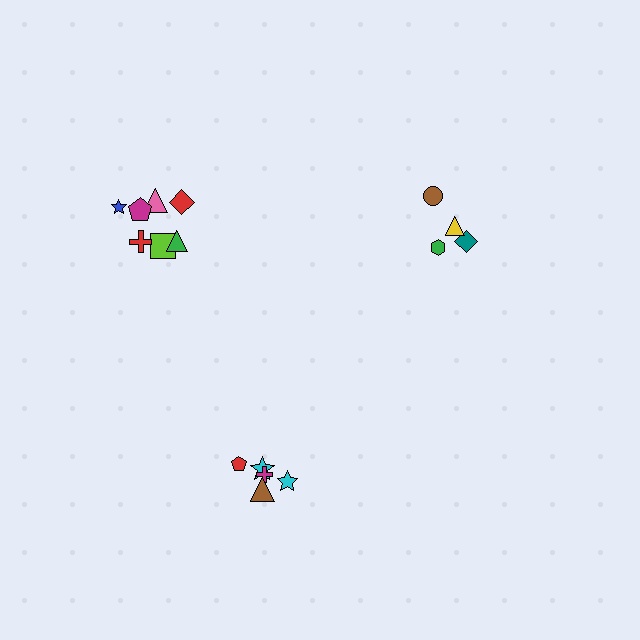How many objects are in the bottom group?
There are 5 objects.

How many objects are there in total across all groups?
There are 16 objects.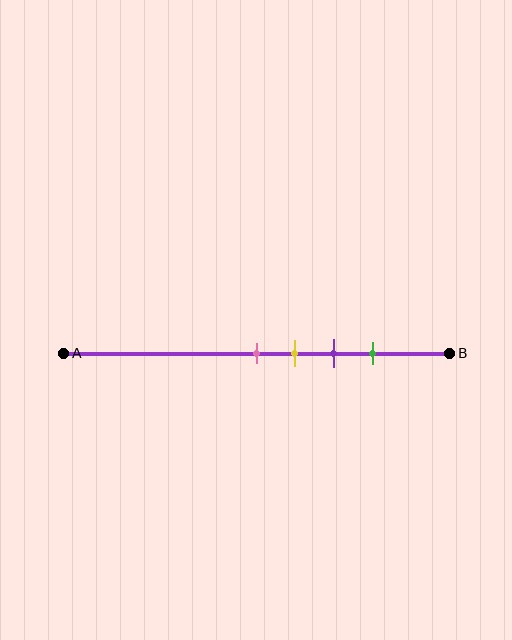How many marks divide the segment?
There are 4 marks dividing the segment.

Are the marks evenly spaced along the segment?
Yes, the marks are approximately evenly spaced.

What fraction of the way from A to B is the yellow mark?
The yellow mark is approximately 60% (0.6) of the way from A to B.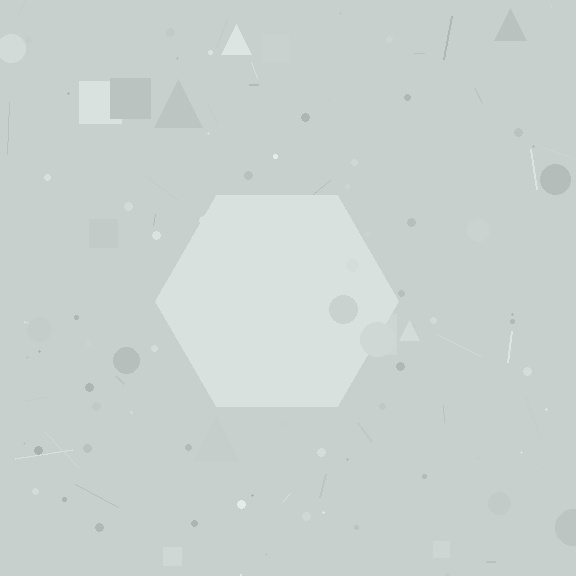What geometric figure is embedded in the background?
A hexagon is embedded in the background.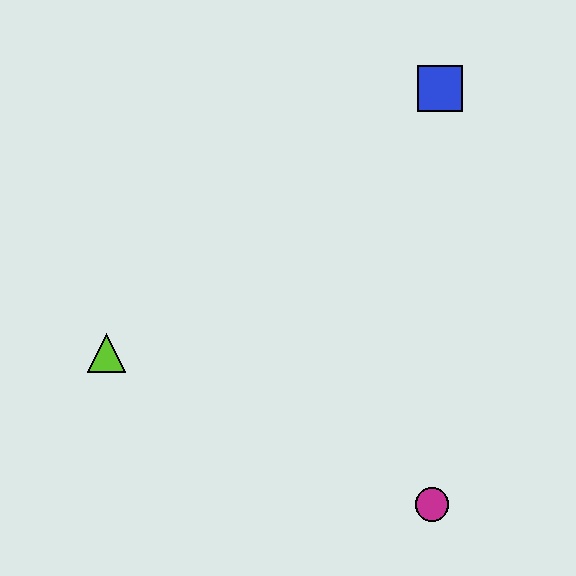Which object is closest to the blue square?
The magenta circle is closest to the blue square.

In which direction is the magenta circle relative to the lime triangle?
The magenta circle is to the right of the lime triangle.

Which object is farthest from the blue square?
The lime triangle is farthest from the blue square.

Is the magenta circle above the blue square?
No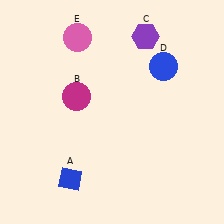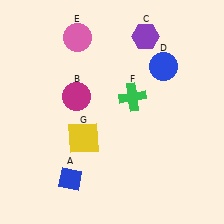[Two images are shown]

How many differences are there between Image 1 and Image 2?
There are 2 differences between the two images.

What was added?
A green cross (F), a yellow square (G) were added in Image 2.